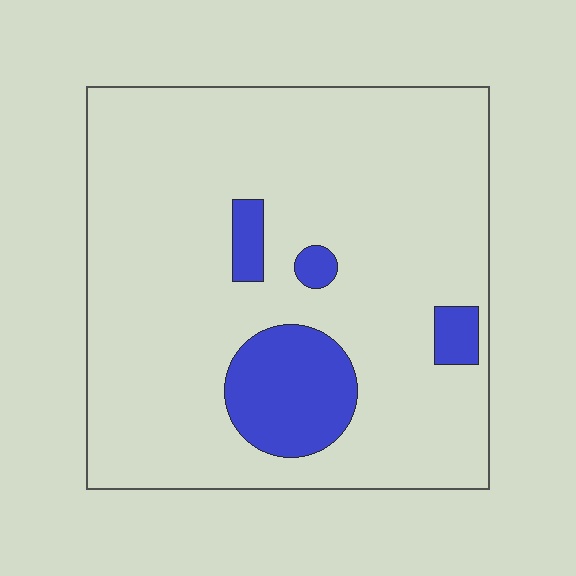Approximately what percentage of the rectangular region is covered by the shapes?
Approximately 15%.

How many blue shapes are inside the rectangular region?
4.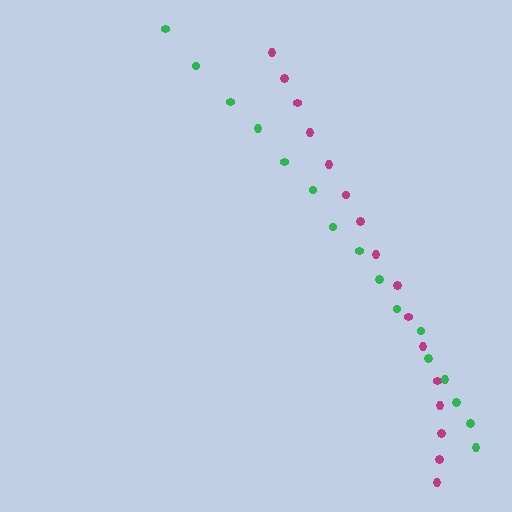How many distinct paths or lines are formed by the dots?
There are 2 distinct paths.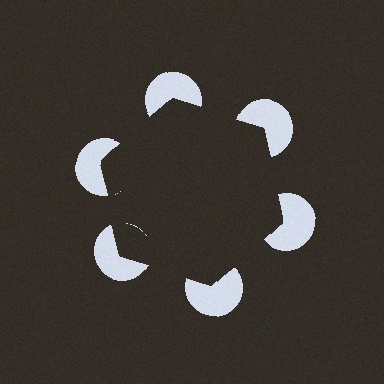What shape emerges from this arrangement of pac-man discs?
An illusory hexagon — its edges are inferred from the aligned wedge cuts in the pac-man discs, not physically drawn.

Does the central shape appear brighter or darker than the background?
It typically appears slightly darker than the background, even though no actual brightness change is drawn.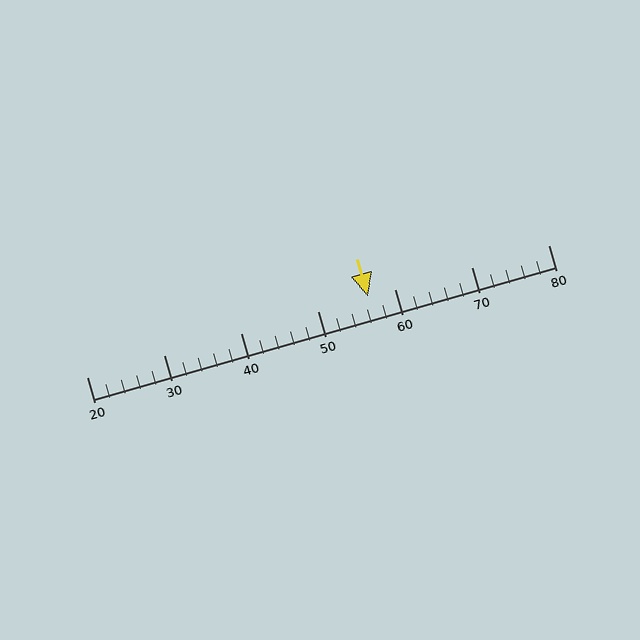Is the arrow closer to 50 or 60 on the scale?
The arrow is closer to 60.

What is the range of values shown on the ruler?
The ruler shows values from 20 to 80.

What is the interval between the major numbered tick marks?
The major tick marks are spaced 10 units apart.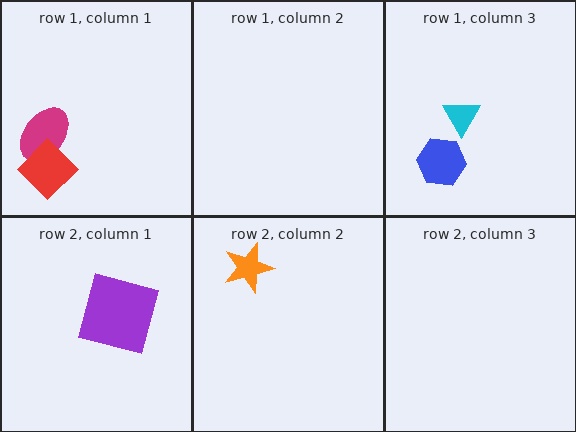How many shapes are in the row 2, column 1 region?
1.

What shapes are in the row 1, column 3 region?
The cyan triangle, the blue hexagon.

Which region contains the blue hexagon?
The row 1, column 3 region.